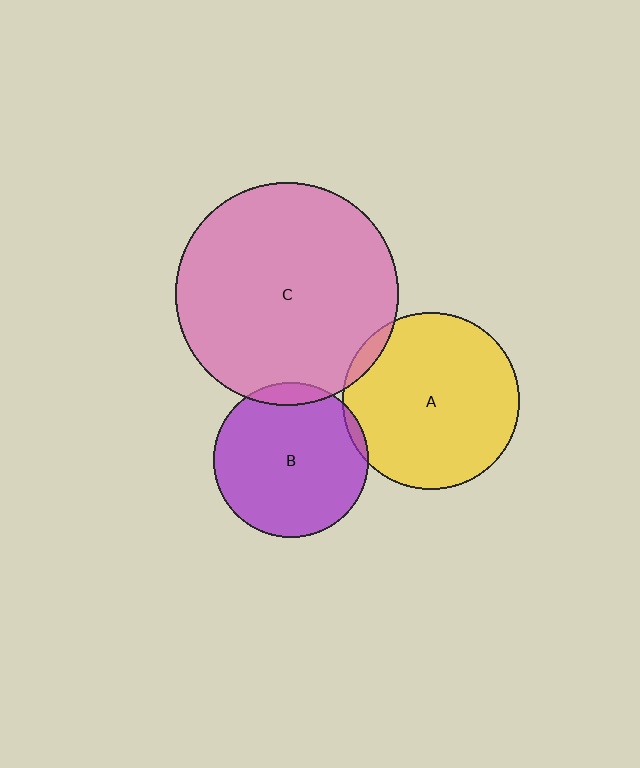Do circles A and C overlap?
Yes.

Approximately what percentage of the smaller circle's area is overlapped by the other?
Approximately 5%.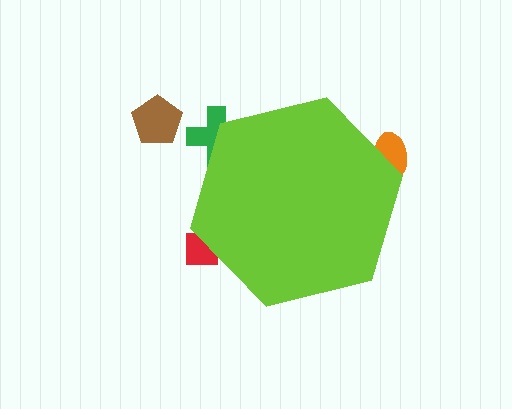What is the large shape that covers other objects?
A lime hexagon.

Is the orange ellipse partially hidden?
Yes, the orange ellipse is partially hidden behind the lime hexagon.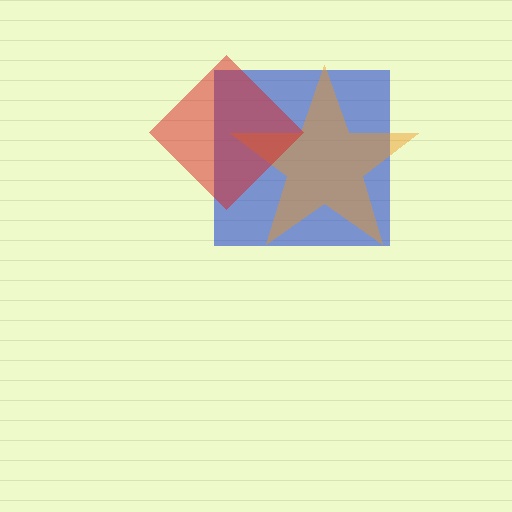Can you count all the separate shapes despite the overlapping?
Yes, there are 3 separate shapes.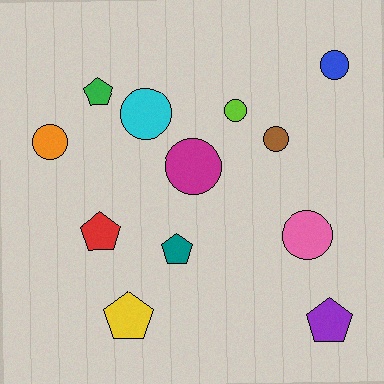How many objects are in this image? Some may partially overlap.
There are 12 objects.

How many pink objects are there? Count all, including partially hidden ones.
There is 1 pink object.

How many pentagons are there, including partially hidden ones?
There are 5 pentagons.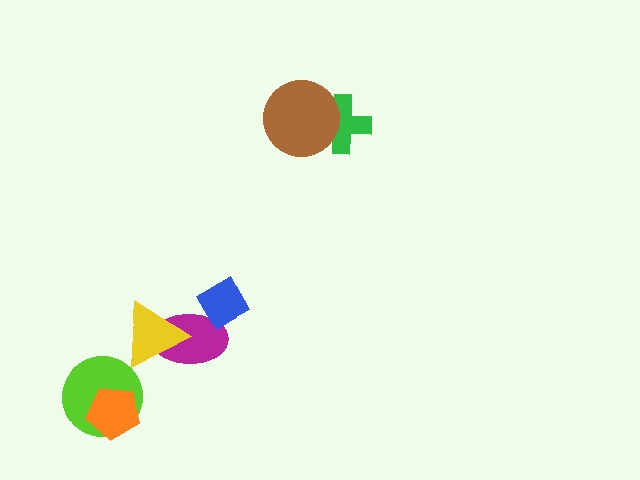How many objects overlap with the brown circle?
1 object overlaps with the brown circle.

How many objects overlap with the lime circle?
1 object overlaps with the lime circle.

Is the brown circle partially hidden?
No, no other shape covers it.